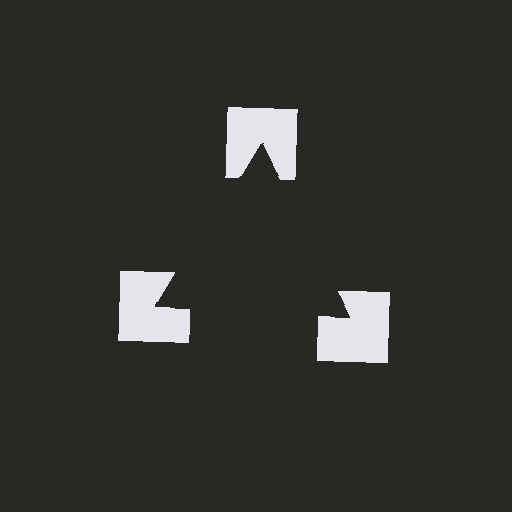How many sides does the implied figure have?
3 sides.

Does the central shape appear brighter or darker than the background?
It typically appears slightly darker than the background, even though no actual brightness change is drawn.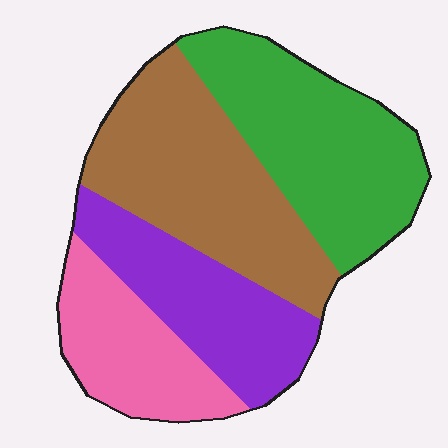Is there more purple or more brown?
Brown.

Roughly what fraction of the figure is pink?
Pink takes up about one sixth (1/6) of the figure.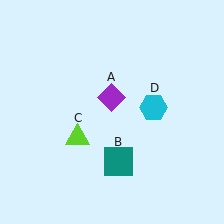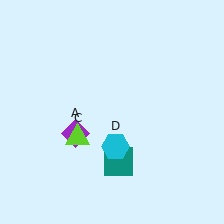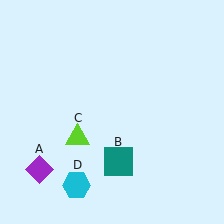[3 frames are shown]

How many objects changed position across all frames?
2 objects changed position: purple diamond (object A), cyan hexagon (object D).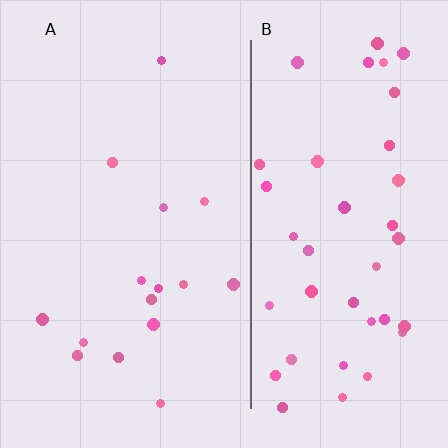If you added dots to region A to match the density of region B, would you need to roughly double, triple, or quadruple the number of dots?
Approximately triple.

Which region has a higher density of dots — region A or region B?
B (the right).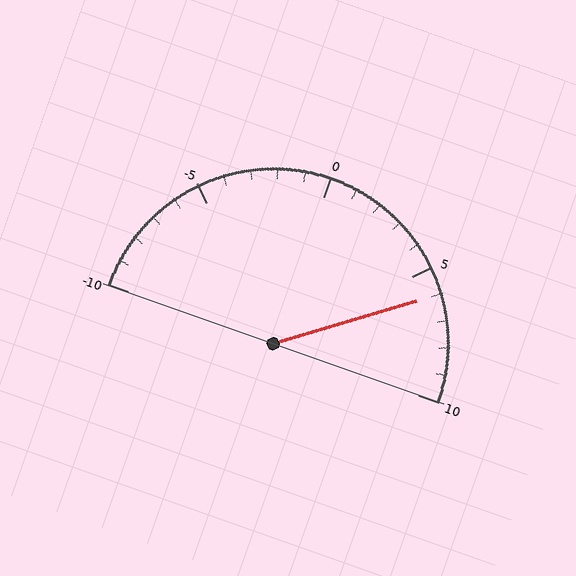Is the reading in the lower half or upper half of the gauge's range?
The reading is in the upper half of the range (-10 to 10).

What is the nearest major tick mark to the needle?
The nearest major tick mark is 5.